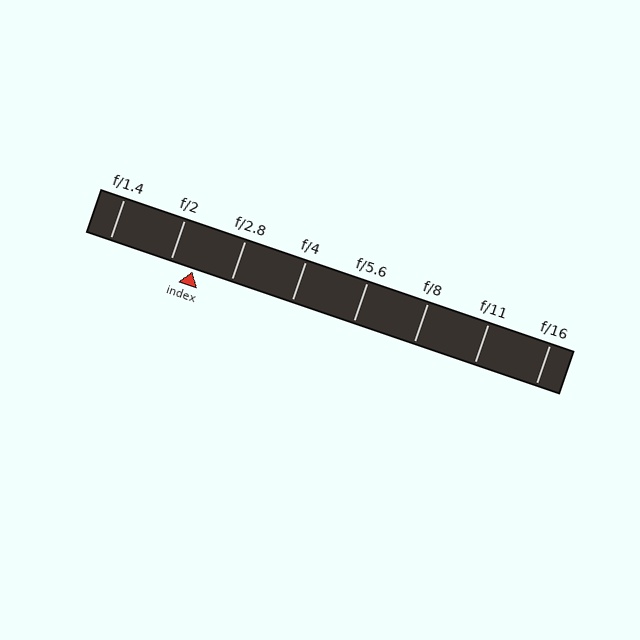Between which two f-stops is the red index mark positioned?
The index mark is between f/2 and f/2.8.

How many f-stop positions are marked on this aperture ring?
There are 8 f-stop positions marked.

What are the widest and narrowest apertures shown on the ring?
The widest aperture shown is f/1.4 and the narrowest is f/16.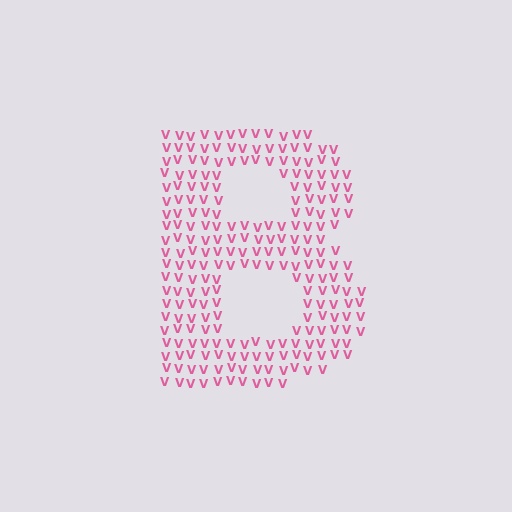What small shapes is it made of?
It is made of small letter V's.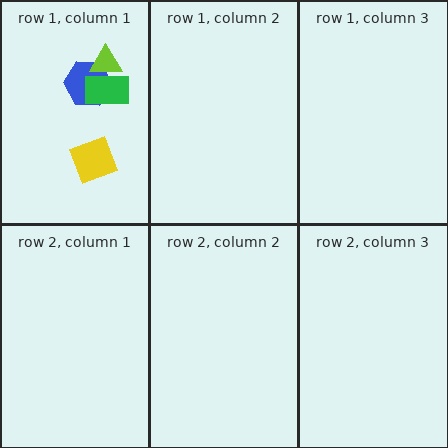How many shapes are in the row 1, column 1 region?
4.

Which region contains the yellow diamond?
The row 1, column 1 region.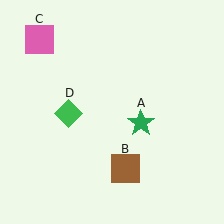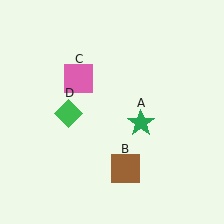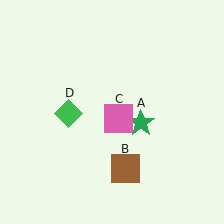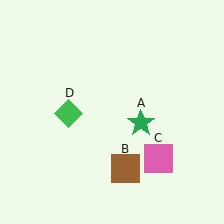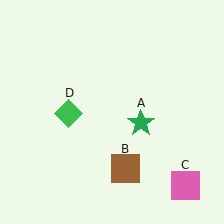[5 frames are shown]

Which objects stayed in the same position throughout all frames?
Green star (object A) and brown square (object B) and green diamond (object D) remained stationary.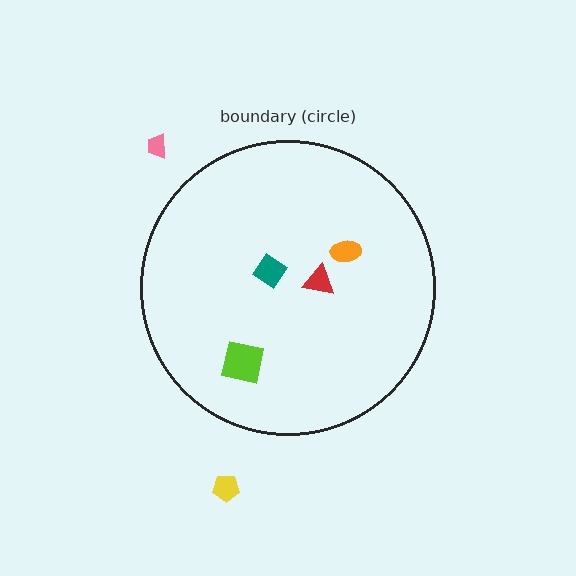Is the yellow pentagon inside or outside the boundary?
Outside.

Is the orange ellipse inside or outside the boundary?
Inside.